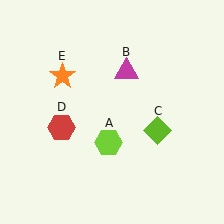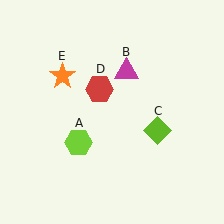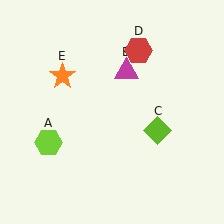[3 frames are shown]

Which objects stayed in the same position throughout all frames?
Magenta triangle (object B) and lime diamond (object C) and orange star (object E) remained stationary.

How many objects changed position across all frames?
2 objects changed position: lime hexagon (object A), red hexagon (object D).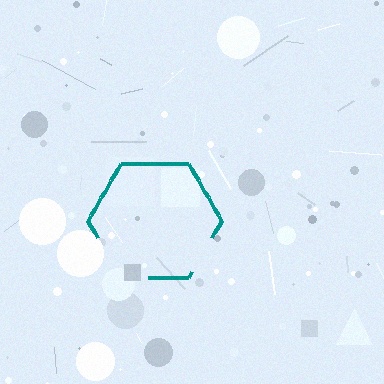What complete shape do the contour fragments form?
The contour fragments form a hexagon.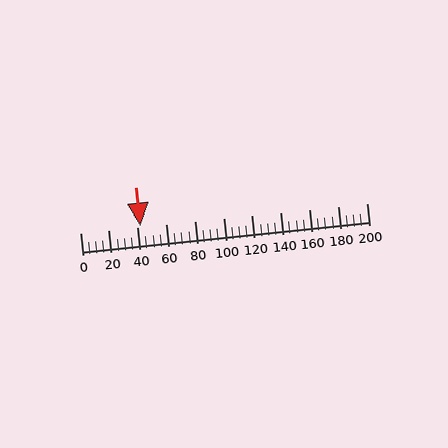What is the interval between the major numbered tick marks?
The major tick marks are spaced 20 units apart.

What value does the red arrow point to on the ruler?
The red arrow points to approximately 42.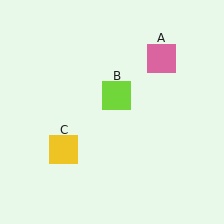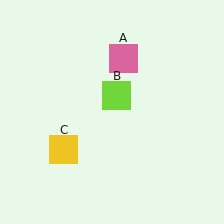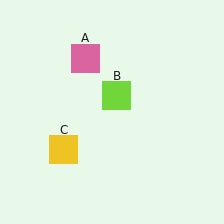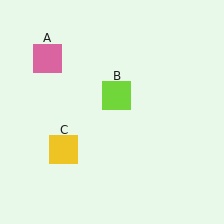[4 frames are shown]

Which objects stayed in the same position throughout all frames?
Lime square (object B) and yellow square (object C) remained stationary.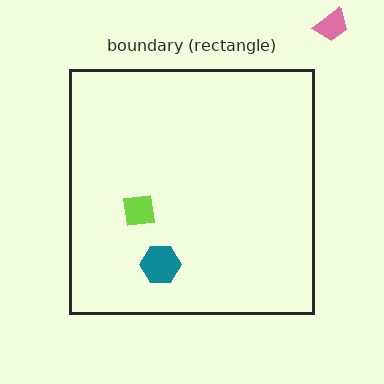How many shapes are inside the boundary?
2 inside, 1 outside.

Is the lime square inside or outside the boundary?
Inside.